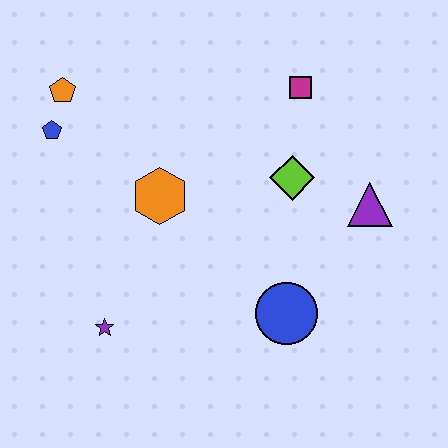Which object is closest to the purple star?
The orange hexagon is closest to the purple star.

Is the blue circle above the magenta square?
No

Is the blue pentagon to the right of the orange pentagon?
No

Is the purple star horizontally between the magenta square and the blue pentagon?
Yes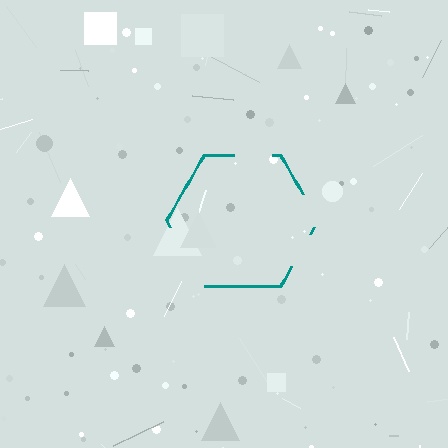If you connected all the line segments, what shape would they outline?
They would outline a hexagon.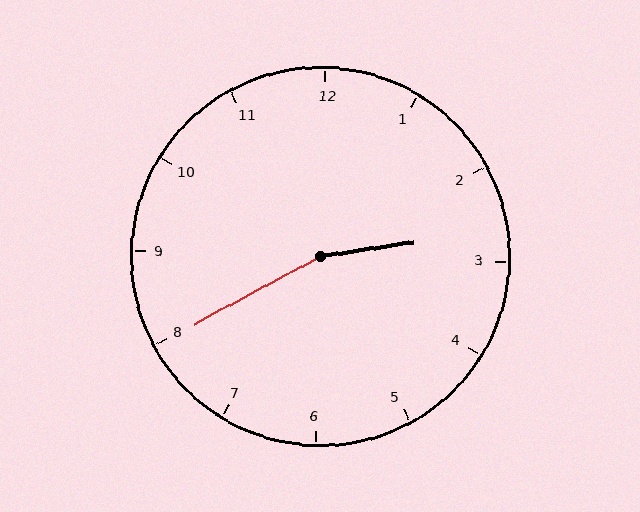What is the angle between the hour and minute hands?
Approximately 160 degrees.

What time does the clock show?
2:40.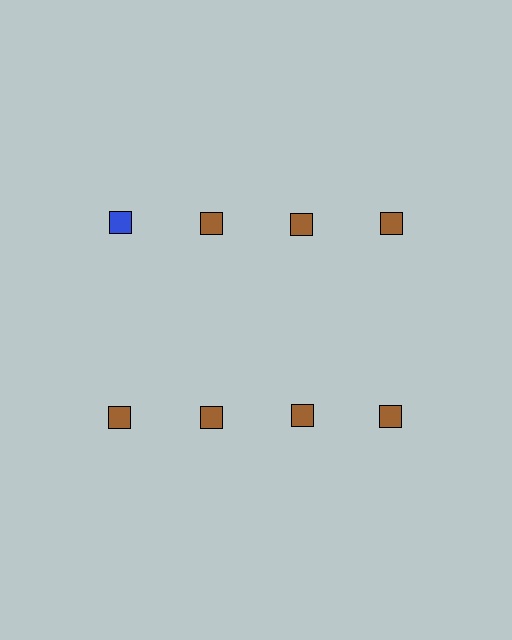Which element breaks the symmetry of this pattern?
The blue square in the top row, leftmost column breaks the symmetry. All other shapes are brown squares.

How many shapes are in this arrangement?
There are 8 shapes arranged in a grid pattern.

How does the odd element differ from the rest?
It has a different color: blue instead of brown.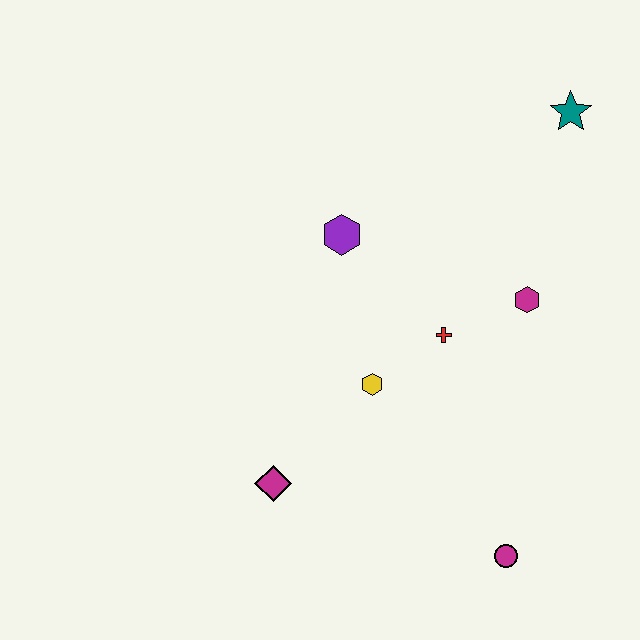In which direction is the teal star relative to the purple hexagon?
The teal star is to the right of the purple hexagon.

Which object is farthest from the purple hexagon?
The magenta circle is farthest from the purple hexagon.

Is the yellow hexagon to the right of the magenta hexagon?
No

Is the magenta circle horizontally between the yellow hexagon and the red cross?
No